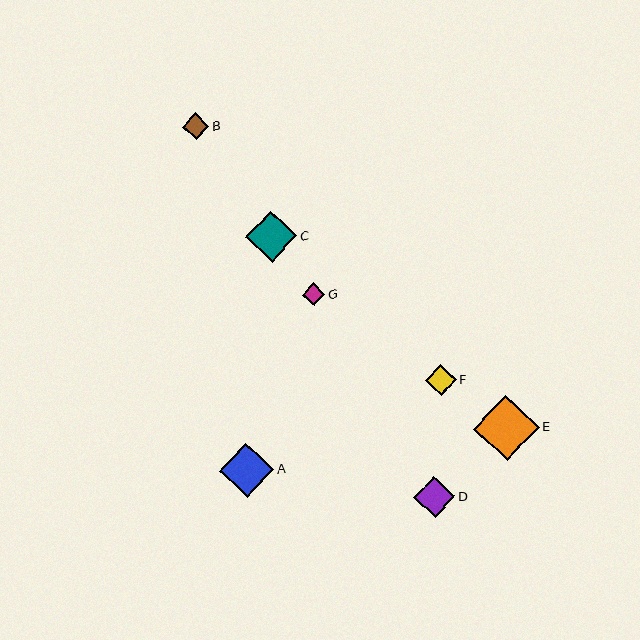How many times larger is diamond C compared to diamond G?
Diamond C is approximately 2.3 times the size of diamond G.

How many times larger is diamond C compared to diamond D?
Diamond C is approximately 1.2 times the size of diamond D.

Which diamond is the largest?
Diamond E is the largest with a size of approximately 65 pixels.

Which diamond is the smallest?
Diamond G is the smallest with a size of approximately 22 pixels.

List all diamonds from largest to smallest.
From largest to smallest: E, A, C, D, F, B, G.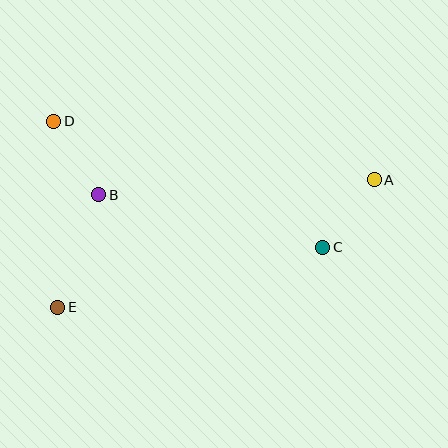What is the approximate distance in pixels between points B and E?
The distance between B and E is approximately 120 pixels.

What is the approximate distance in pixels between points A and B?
The distance between A and B is approximately 276 pixels.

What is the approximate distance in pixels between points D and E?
The distance between D and E is approximately 186 pixels.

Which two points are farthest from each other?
Points A and E are farthest from each other.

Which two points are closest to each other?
Points A and C are closest to each other.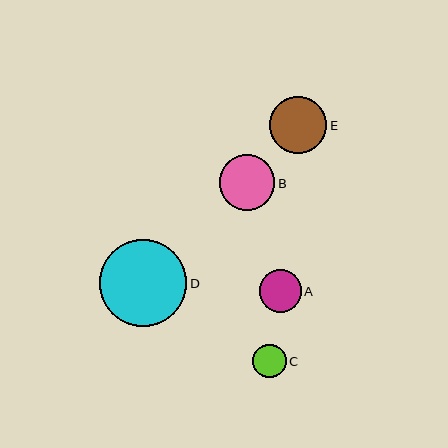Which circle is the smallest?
Circle C is the smallest with a size of approximately 34 pixels.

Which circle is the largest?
Circle D is the largest with a size of approximately 87 pixels.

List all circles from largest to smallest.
From largest to smallest: D, E, B, A, C.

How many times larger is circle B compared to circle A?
Circle B is approximately 1.3 times the size of circle A.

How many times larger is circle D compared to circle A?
Circle D is approximately 2.1 times the size of circle A.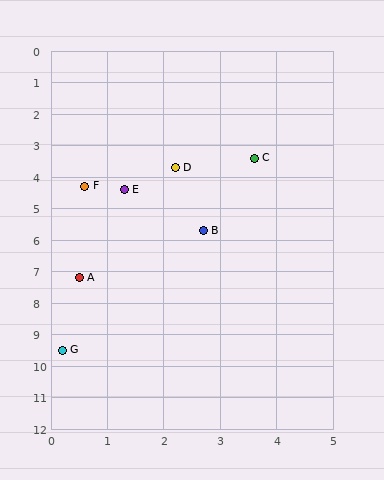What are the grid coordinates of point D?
Point D is at approximately (2.2, 3.7).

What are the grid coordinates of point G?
Point G is at approximately (0.2, 9.5).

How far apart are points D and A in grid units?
Points D and A are about 3.9 grid units apart.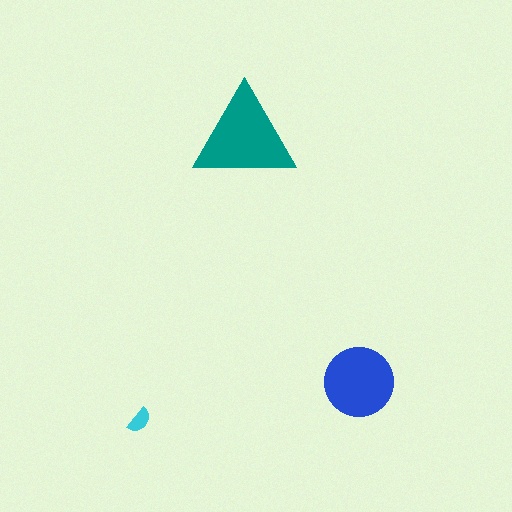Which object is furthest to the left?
The cyan semicircle is leftmost.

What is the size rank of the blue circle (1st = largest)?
2nd.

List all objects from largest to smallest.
The teal triangle, the blue circle, the cyan semicircle.